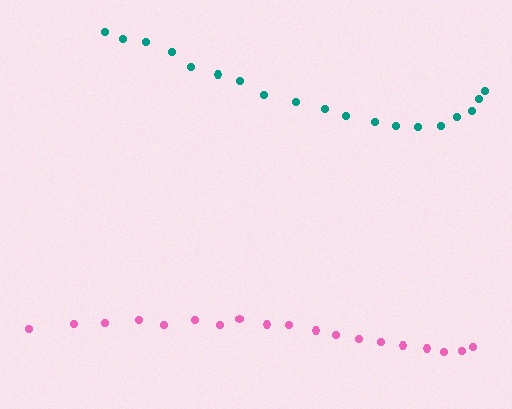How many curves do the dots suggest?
There are 2 distinct paths.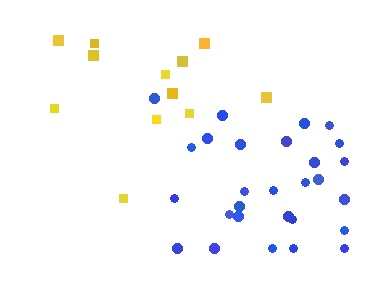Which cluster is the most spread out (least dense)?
Yellow.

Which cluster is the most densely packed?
Blue.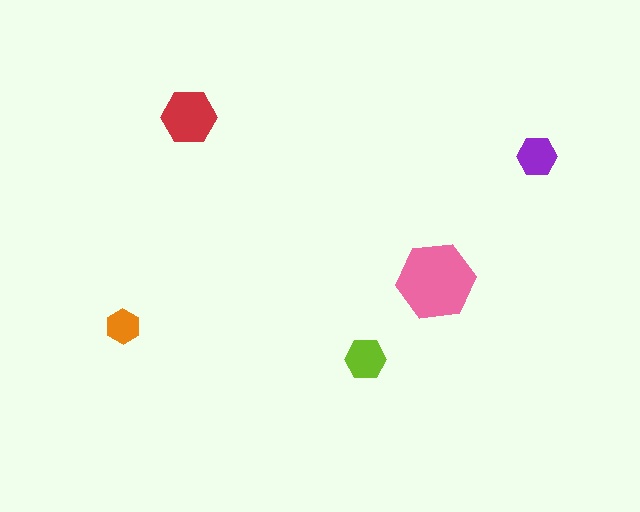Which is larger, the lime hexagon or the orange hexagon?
The lime one.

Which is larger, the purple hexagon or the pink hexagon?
The pink one.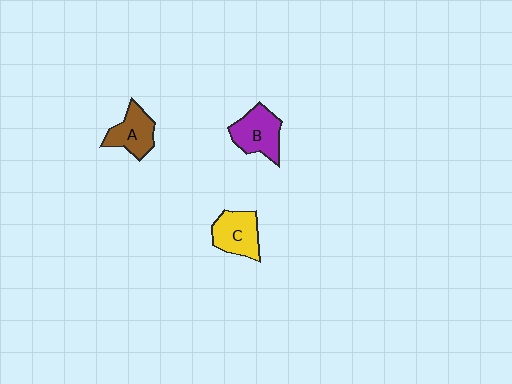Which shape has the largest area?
Shape B (purple).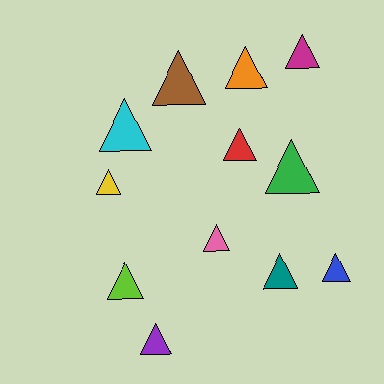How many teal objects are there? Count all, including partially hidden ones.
There is 1 teal object.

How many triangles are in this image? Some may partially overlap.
There are 12 triangles.